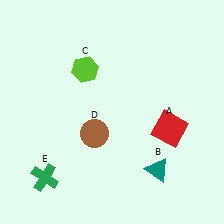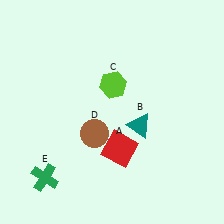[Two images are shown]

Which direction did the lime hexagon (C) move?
The lime hexagon (C) moved right.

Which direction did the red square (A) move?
The red square (A) moved left.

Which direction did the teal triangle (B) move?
The teal triangle (B) moved up.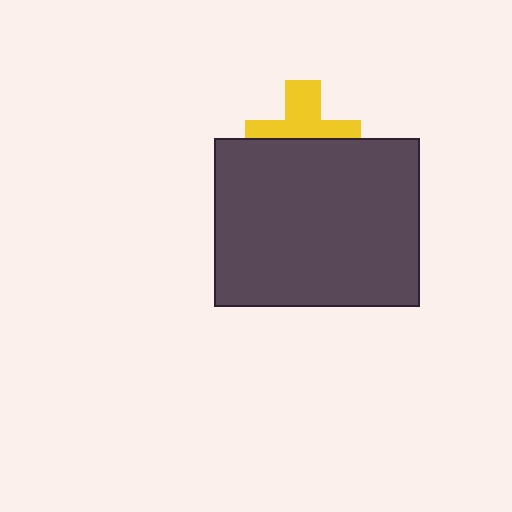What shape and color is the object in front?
The object in front is a dark gray rectangle.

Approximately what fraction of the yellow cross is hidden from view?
Roughly 50% of the yellow cross is hidden behind the dark gray rectangle.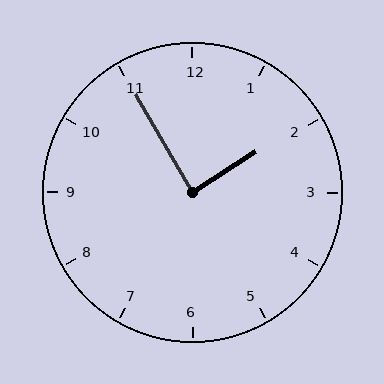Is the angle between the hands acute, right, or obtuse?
It is right.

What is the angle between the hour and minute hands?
Approximately 88 degrees.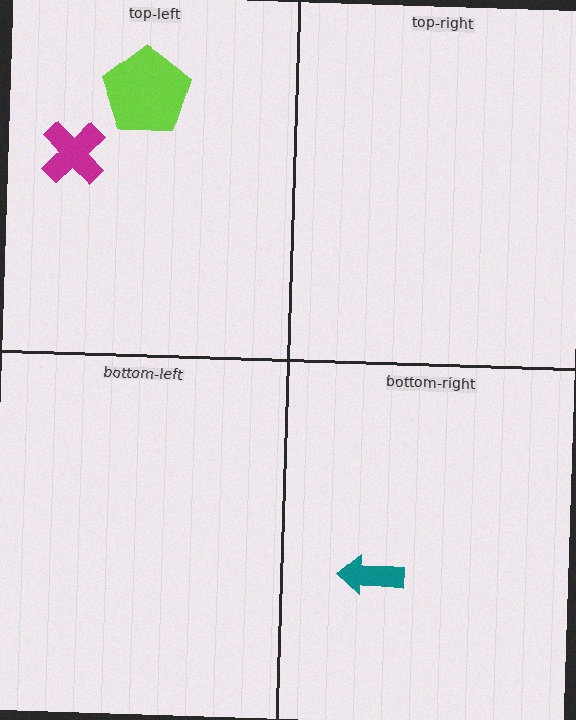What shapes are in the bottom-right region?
The teal arrow.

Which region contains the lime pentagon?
The top-left region.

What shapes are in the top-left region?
The magenta cross, the lime pentagon.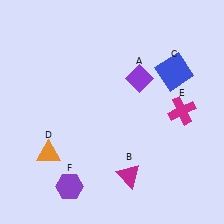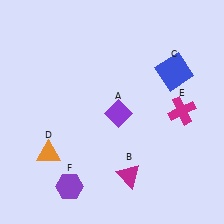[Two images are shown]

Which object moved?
The purple diamond (A) moved down.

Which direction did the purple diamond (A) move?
The purple diamond (A) moved down.